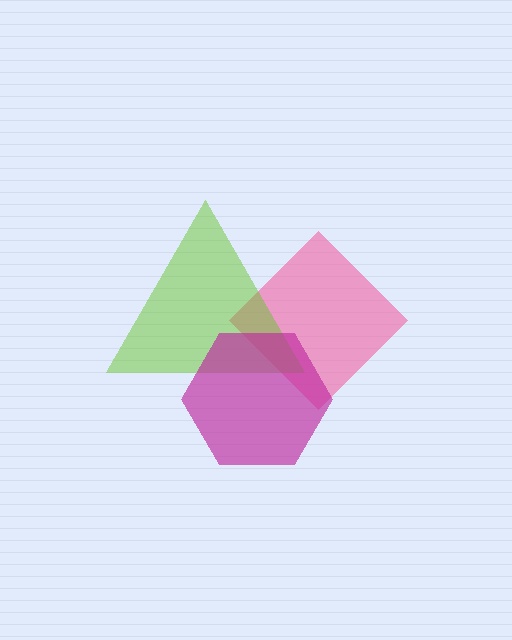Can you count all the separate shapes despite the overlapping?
Yes, there are 3 separate shapes.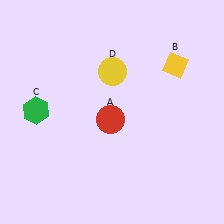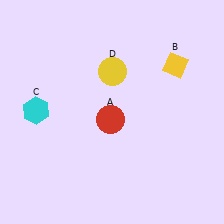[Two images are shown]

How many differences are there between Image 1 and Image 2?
There is 1 difference between the two images.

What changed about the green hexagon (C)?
In Image 1, C is green. In Image 2, it changed to cyan.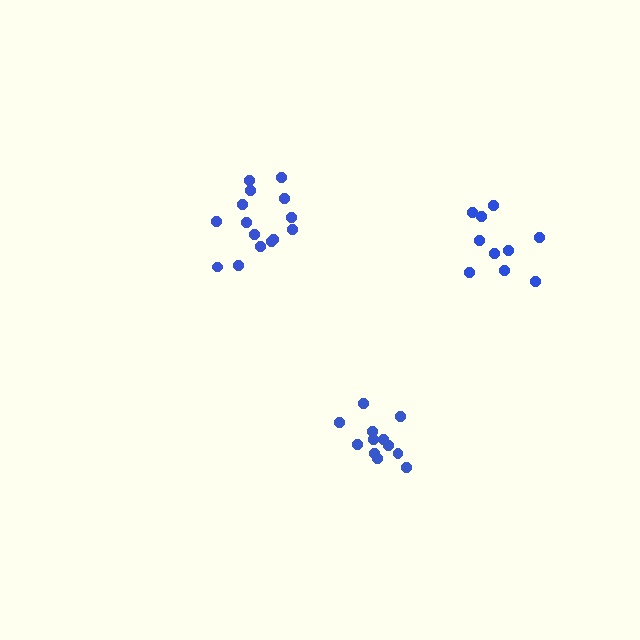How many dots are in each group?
Group 1: 15 dots, Group 2: 12 dots, Group 3: 10 dots (37 total).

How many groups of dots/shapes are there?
There are 3 groups.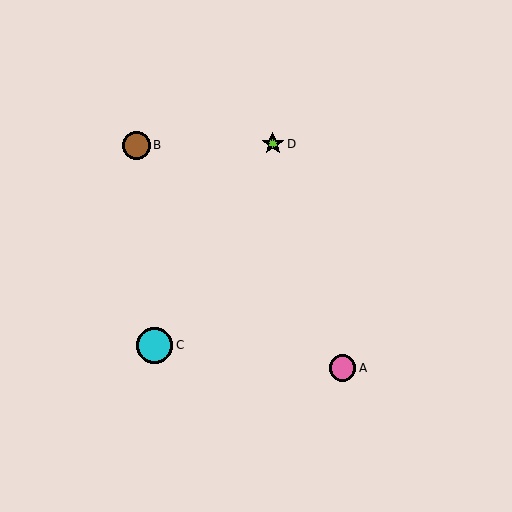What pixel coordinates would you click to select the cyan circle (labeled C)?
Click at (155, 345) to select the cyan circle C.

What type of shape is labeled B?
Shape B is a brown circle.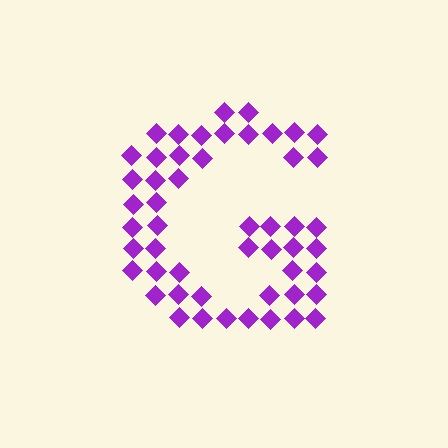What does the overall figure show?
The overall figure shows the letter G.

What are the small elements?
The small elements are diamonds.